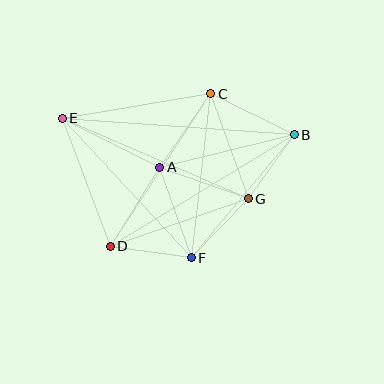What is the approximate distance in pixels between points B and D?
The distance between B and D is approximately 215 pixels.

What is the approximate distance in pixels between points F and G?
The distance between F and G is approximately 82 pixels.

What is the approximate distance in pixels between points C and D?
The distance between C and D is approximately 183 pixels.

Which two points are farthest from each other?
Points B and E are farthest from each other.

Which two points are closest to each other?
Points B and G are closest to each other.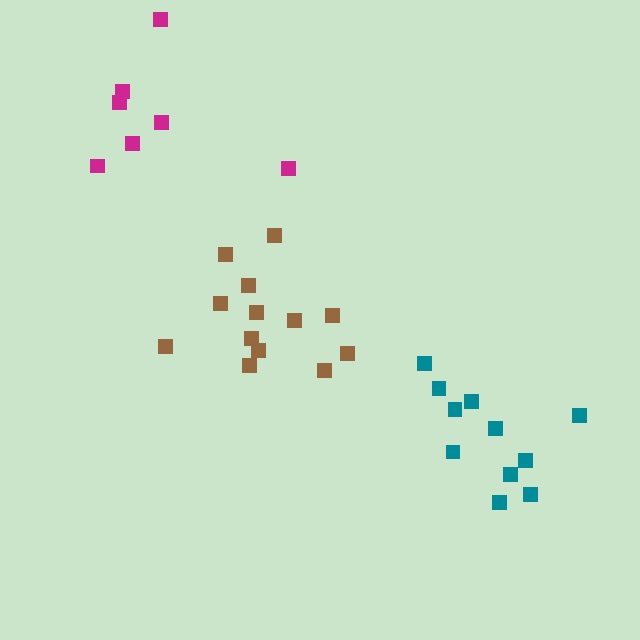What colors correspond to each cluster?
The clusters are colored: teal, magenta, brown.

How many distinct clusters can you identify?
There are 3 distinct clusters.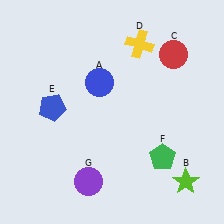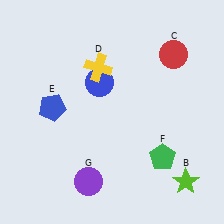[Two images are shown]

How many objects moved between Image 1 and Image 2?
1 object moved between the two images.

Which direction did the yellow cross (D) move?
The yellow cross (D) moved left.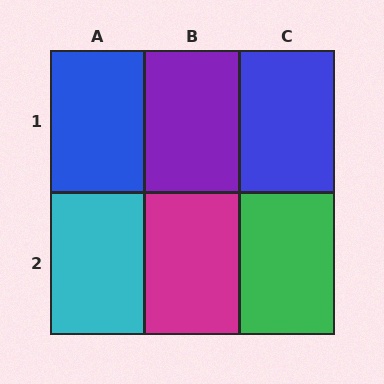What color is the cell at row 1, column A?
Blue.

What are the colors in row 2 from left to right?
Cyan, magenta, green.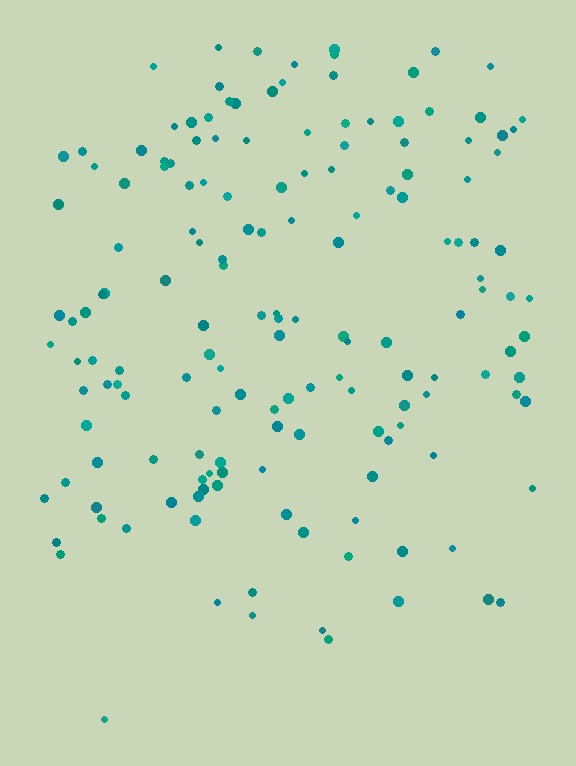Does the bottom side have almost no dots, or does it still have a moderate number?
Still a moderate number, just noticeably fewer than the top.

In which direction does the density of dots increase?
From bottom to top, with the top side densest.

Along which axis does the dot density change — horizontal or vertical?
Vertical.